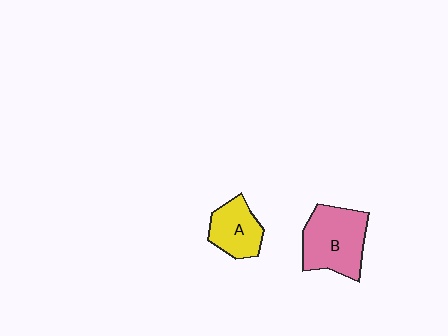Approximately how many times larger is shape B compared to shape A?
Approximately 1.5 times.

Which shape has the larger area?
Shape B (pink).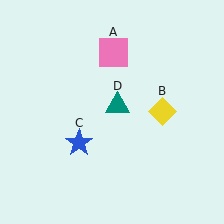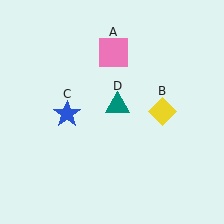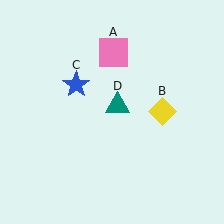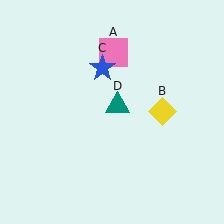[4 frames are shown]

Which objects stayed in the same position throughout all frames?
Pink square (object A) and yellow diamond (object B) and teal triangle (object D) remained stationary.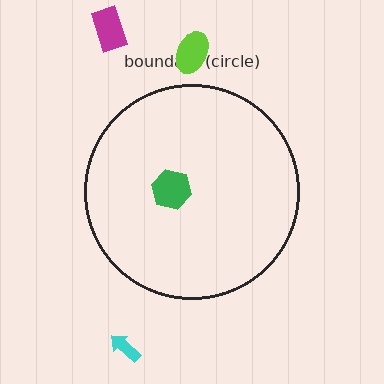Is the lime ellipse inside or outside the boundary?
Outside.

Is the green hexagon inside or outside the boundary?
Inside.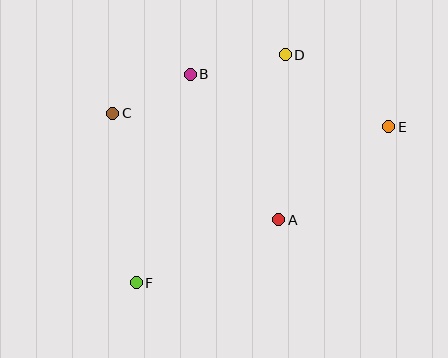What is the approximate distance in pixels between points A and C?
The distance between A and C is approximately 197 pixels.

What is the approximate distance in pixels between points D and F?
The distance between D and F is approximately 273 pixels.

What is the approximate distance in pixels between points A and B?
The distance between A and B is approximately 170 pixels.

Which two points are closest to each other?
Points B and C are closest to each other.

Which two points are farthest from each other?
Points E and F are farthest from each other.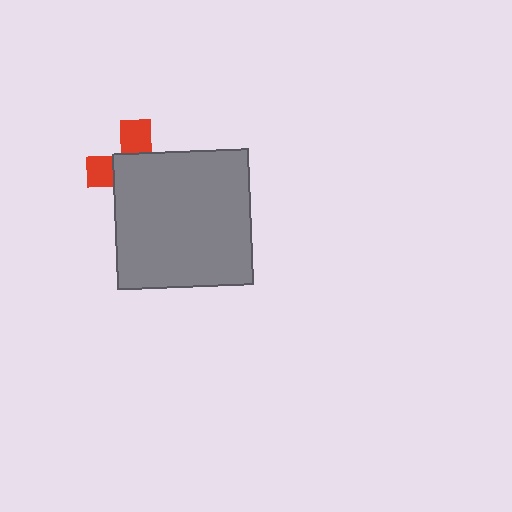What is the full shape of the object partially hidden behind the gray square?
The partially hidden object is a red cross.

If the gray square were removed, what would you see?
You would see the complete red cross.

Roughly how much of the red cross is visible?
A small part of it is visible (roughly 33%).